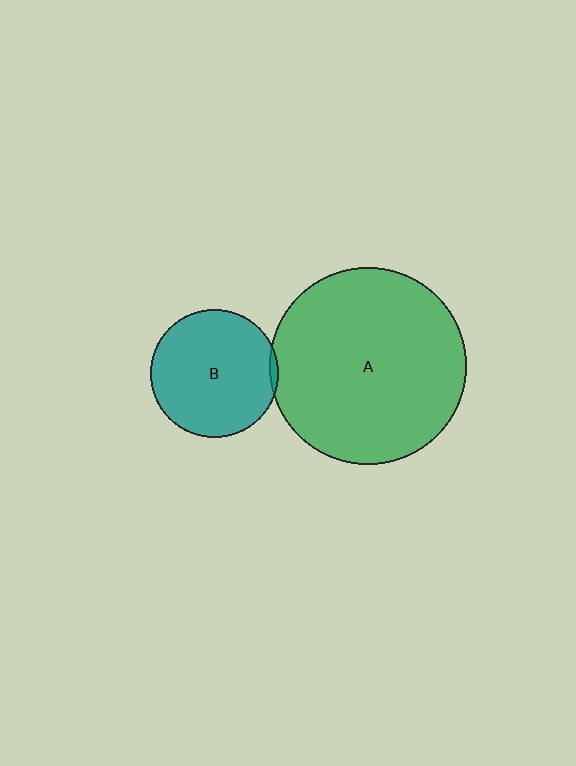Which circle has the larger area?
Circle A (green).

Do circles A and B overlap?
Yes.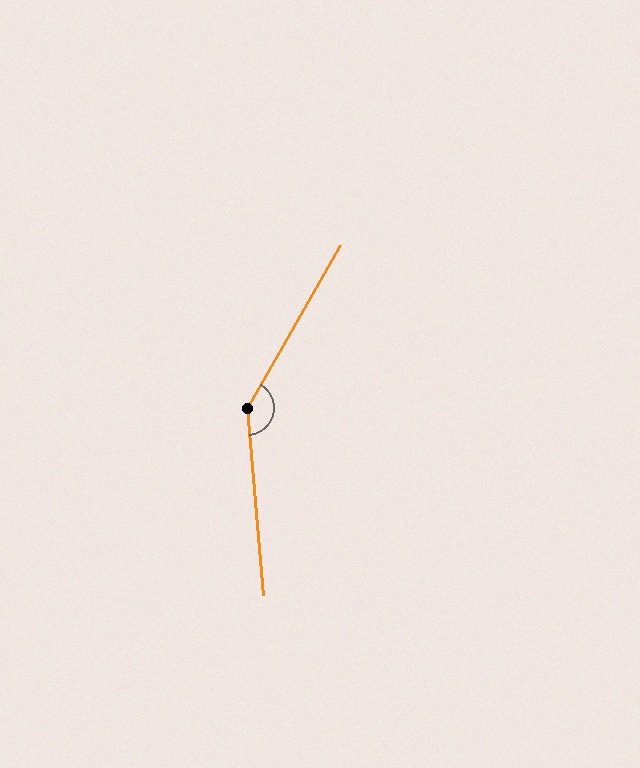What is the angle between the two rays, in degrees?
Approximately 145 degrees.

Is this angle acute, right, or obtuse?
It is obtuse.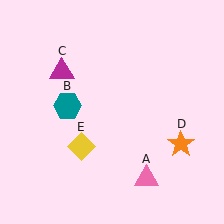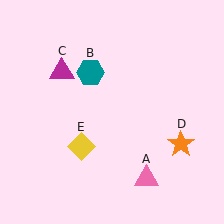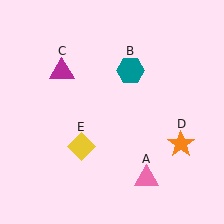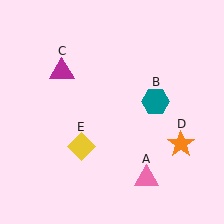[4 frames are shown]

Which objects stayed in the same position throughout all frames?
Pink triangle (object A) and magenta triangle (object C) and orange star (object D) and yellow diamond (object E) remained stationary.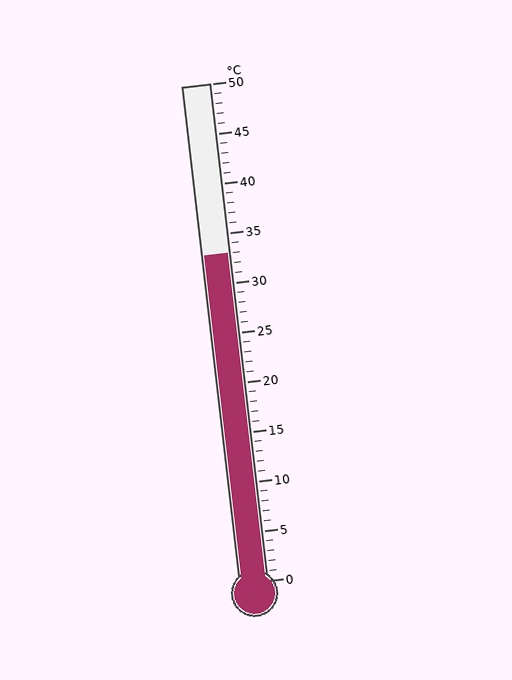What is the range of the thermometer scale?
The thermometer scale ranges from 0°C to 50°C.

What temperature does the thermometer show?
The thermometer shows approximately 33°C.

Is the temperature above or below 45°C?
The temperature is below 45°C.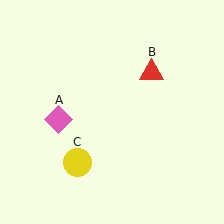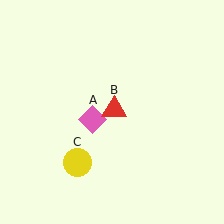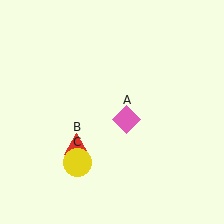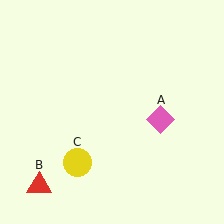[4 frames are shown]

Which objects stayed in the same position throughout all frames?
Yellow circle (object C) remained stationary.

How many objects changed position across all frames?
2 objects changed position: pink diamond (object A), red triangle (object B).